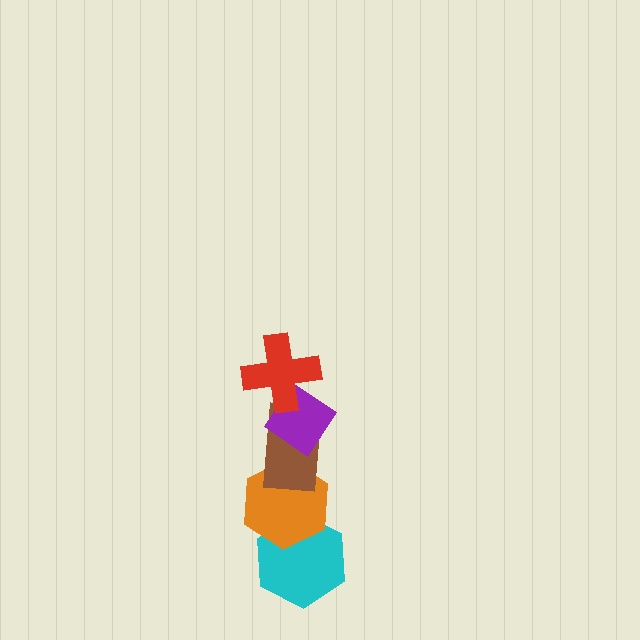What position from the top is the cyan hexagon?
The cyan hexagon is 5th from the top.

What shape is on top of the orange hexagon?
The brown rectangle is on top of the orange hexagon.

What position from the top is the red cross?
The red cross is 1st from the top.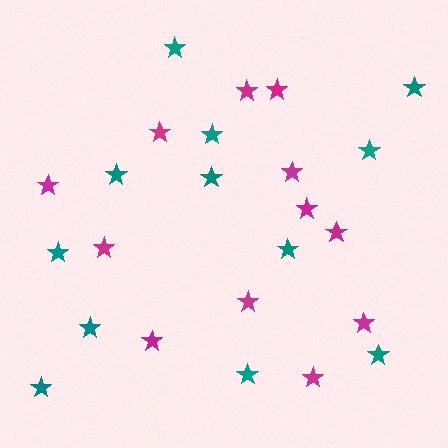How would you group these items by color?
There are 2 groups: one group of teal stars (12) and one group of magenta stars (12).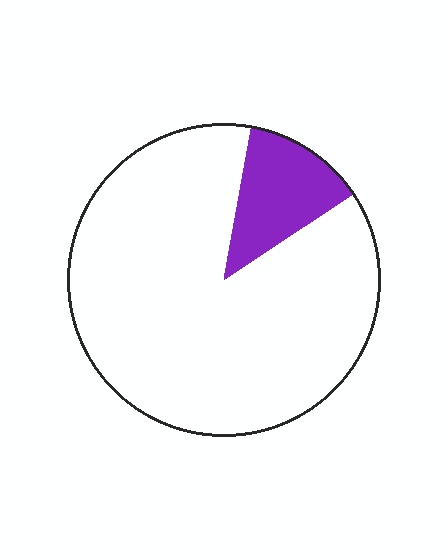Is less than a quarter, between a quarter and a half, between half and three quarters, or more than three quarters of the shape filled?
Less than a quarter.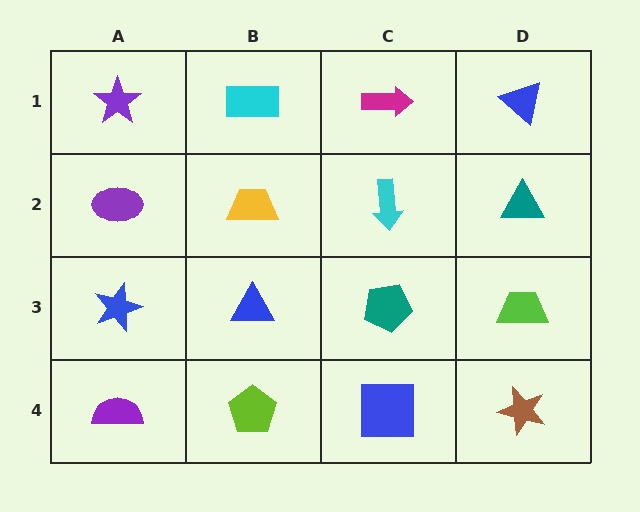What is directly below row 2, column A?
A blue star.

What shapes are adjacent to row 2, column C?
A magenta arrow (row 1, column C), a teal pentagon (row 3, column C), a yellow trapezoid (row 2, column B), a teal triangle (row 2, column D).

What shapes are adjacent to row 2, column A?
A purple star (row 1, column A), a blue star (row 3, column A), a yellow trapezoid (row 2, column B).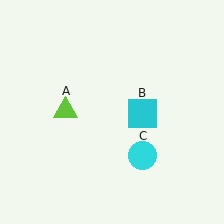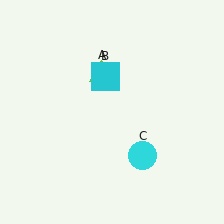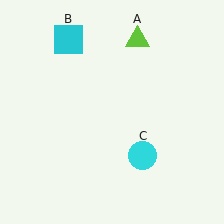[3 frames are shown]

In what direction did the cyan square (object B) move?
The cyan square (object B) moved up and to the left.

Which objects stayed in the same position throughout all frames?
Cyan circle (object C) remained stationary.